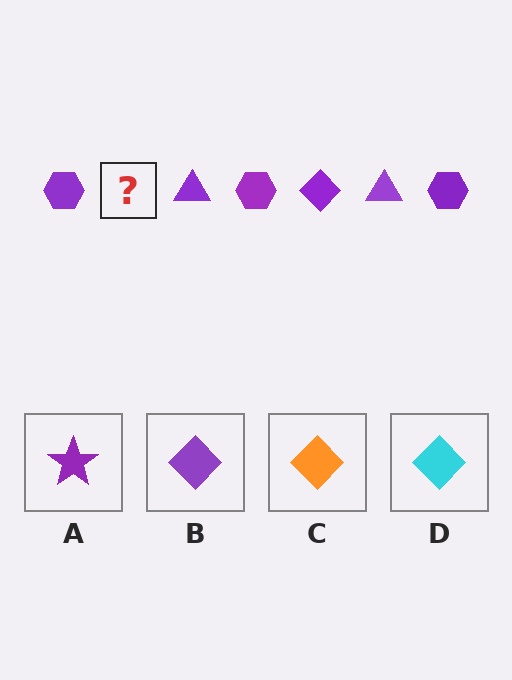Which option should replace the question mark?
Option B.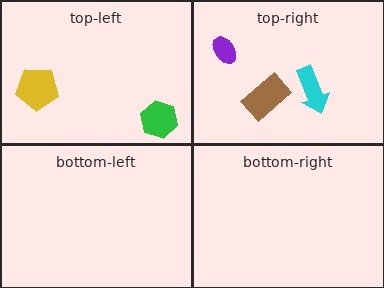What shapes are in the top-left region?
The green hexagon, the yellow pentagon.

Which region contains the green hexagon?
The top-left region.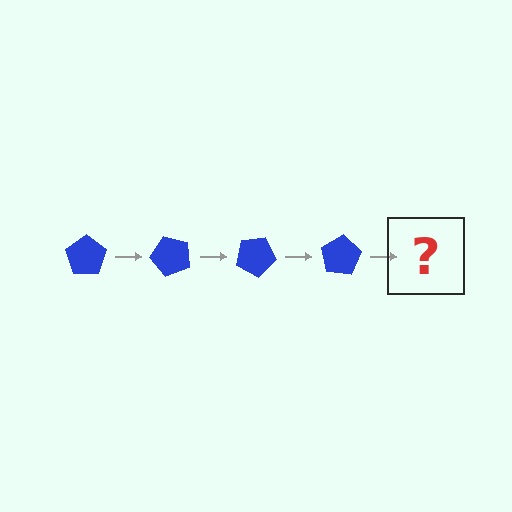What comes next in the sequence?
The next element should be a blue pentagon rotated 200 degrees.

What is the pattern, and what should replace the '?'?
The pattern is that the pentagon rotates 50 degrees each step. The '?' should be a blue pentagon rotated 200 degrees.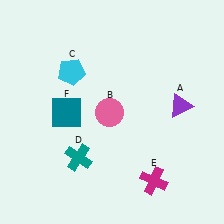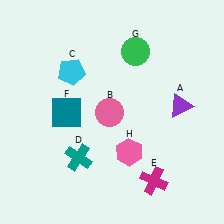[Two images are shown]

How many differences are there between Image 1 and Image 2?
There are 2 differences between the two images.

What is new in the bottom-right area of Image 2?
A pink hexagon (H) was added in the bottom-right area of Image 2.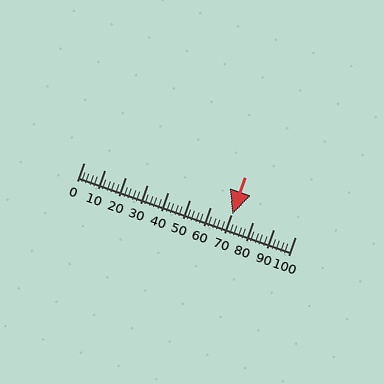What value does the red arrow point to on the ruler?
The red arrow points to approximately 70.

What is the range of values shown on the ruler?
The ruler shows values from 0 to 100.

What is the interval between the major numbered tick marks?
The major tick marks are spaced 10 units apart.